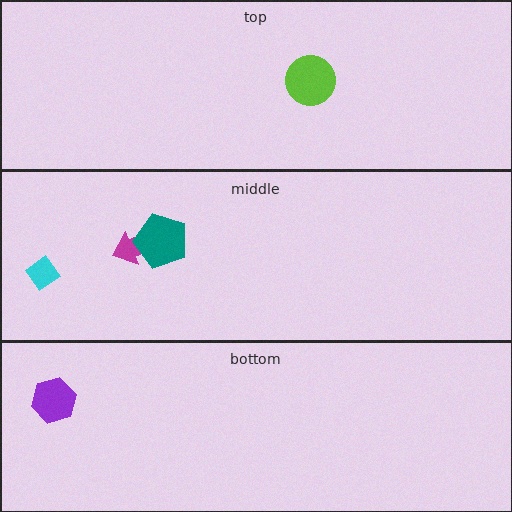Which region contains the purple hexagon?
The bottom region.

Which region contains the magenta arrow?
The middle region.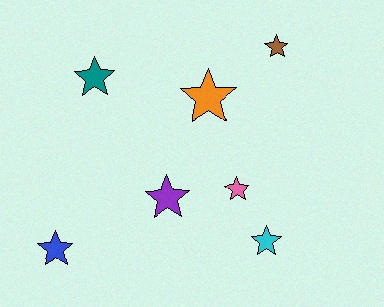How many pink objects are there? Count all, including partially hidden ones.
There is 1 pink object.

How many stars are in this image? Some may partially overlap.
There are 7 stars.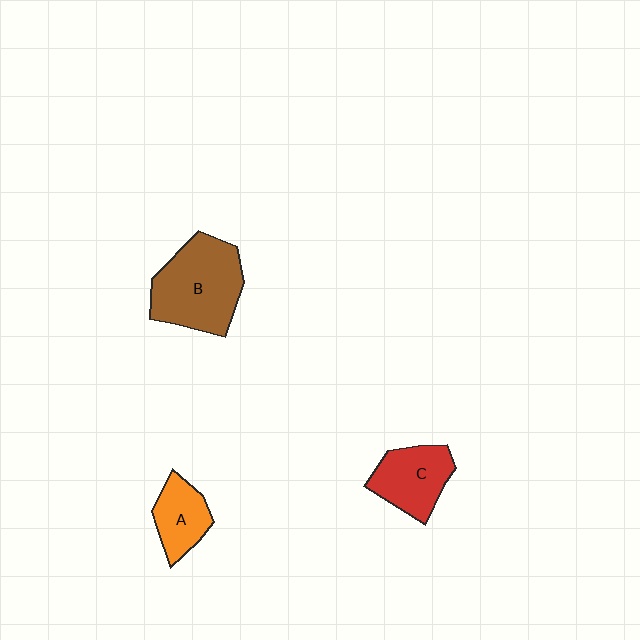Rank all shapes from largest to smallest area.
From largest to smallest: B (brown), C (red), A (orange).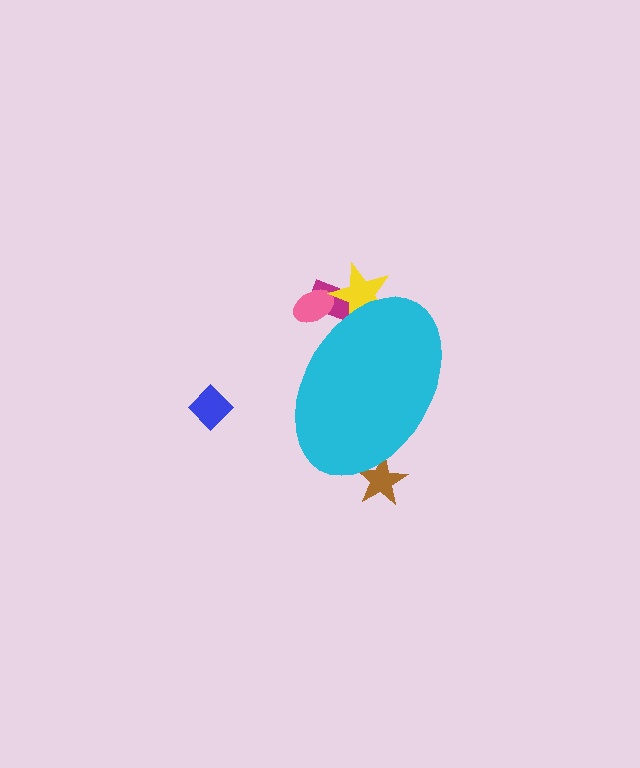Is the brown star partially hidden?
Yes, the brown star is partially hidden behind the cyan ellipse.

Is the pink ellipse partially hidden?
Yes, the pink ellipse is partially hidden behind the cyan ellipse.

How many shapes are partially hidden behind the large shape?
4 shapes are partially hidden.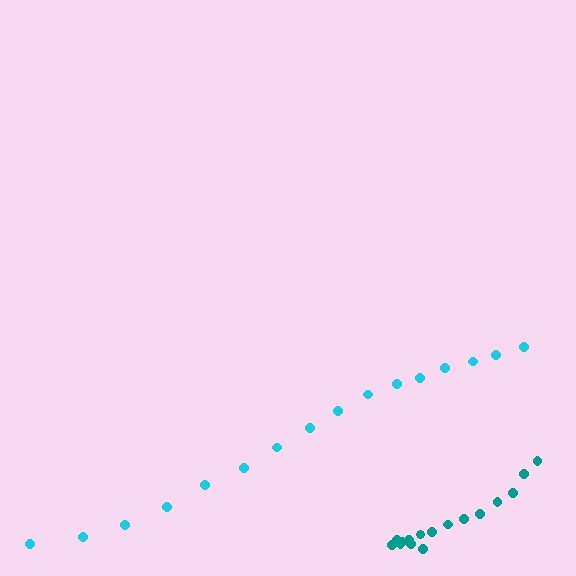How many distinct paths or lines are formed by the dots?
There are 2 distinct paths.